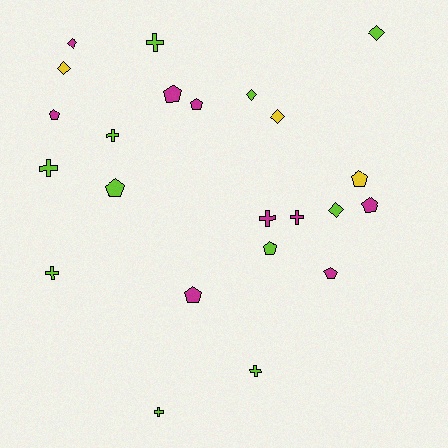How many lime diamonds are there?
There are 3 lime diamonds.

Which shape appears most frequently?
Pentagon, with 9 objects.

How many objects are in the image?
There are 23 objects.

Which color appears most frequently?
Lime, with 11 objects.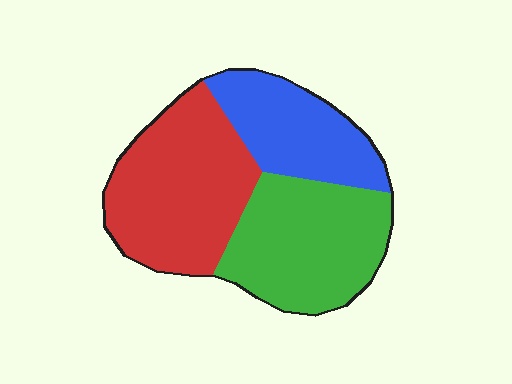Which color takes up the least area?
Blue, at roughly 25%.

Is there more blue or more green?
Green.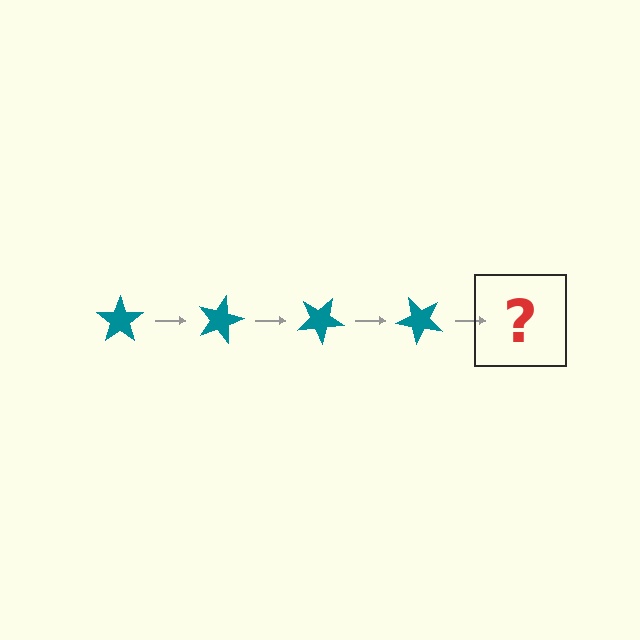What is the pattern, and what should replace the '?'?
The pattern is that the star rotates 15 degrees each step. The '?' should be a teal star rotated 60 degrees.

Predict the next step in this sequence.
The next step is a teal star rotated 60 degrees.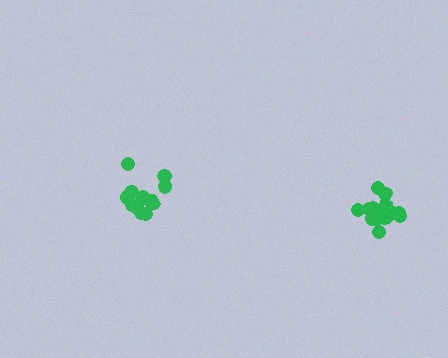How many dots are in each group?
Group 1: 16 dots, Group 2: 13 dots (29 total).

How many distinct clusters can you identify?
There are 2 distinct clusters.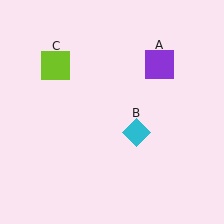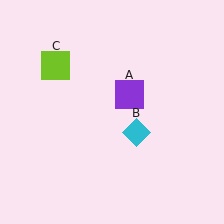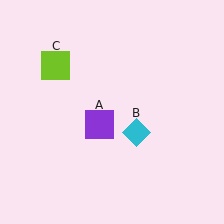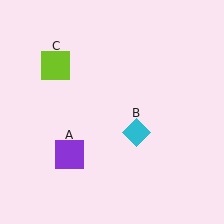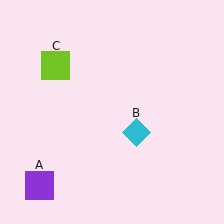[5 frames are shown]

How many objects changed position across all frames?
1 object changed position: purple square (object A).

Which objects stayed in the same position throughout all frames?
Cyan diamond (object B) and lime square (object C) remained stationary.